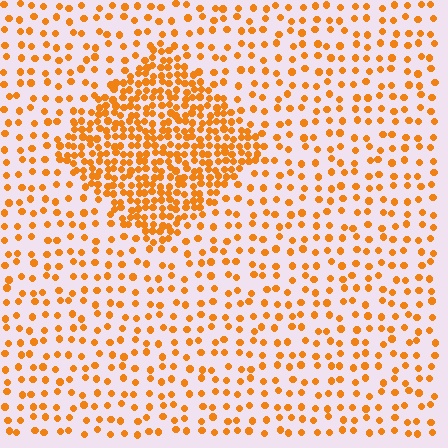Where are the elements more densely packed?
The elements are more densely packed inside the diamond boundary.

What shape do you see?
I see a diamond.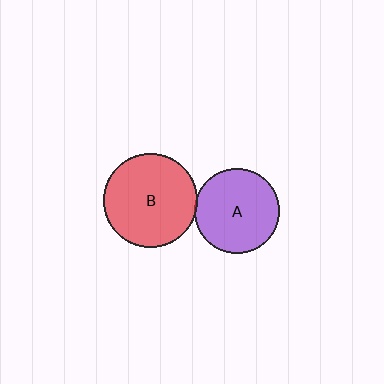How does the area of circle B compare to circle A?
Approximately 1.2 times.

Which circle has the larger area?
Circle B (red).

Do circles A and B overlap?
Yes.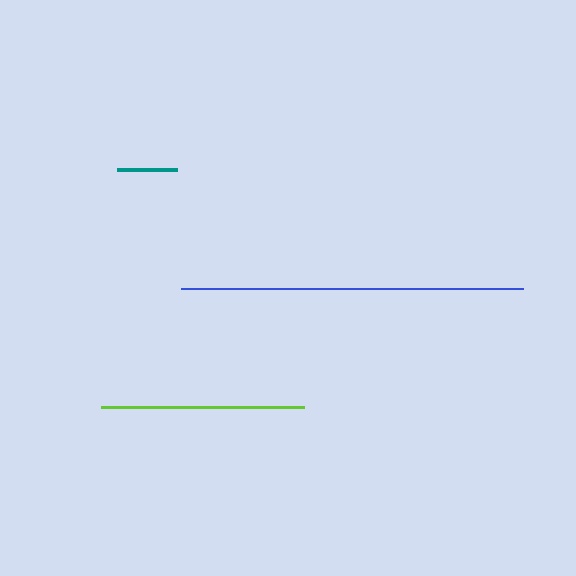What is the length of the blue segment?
The blue segment is approximately 342 pixels long.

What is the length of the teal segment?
The teal segment is approximately 60 pixels long.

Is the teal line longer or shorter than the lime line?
The lime line is longer than the teal line.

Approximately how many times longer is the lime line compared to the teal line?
The lime line is approximately 3.4 times the length of the teal line.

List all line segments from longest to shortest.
From longest to shortest: blue, lime, teal.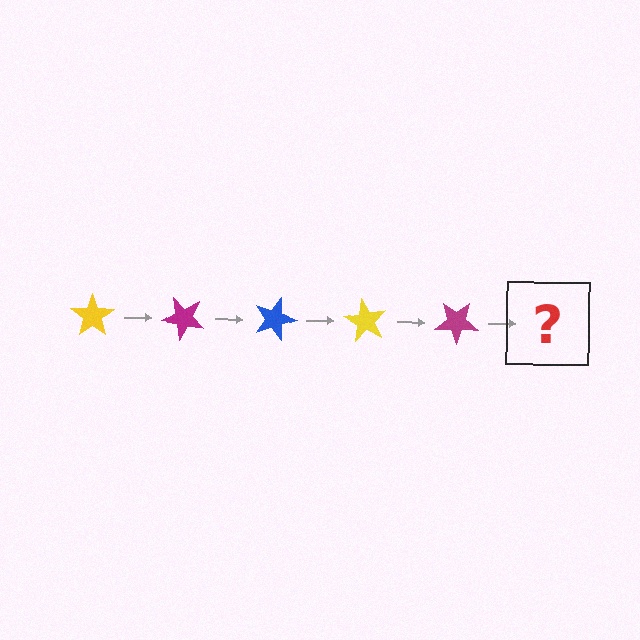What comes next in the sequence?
The next element should be a blue star, rotated 225 degrees from the start.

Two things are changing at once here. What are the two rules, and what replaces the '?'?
The two rules are that it rotates 45 degrees each step and the color cycles through yellow, magenta, and blue. The '?' should be a blue star, rotated 225 degrees from the start.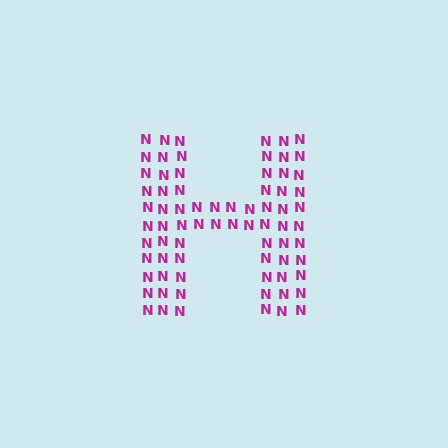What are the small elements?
The small elements are letter N's.